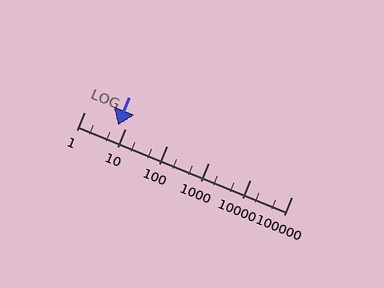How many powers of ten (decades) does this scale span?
The scale spans 5 decades, from 1 to 100000.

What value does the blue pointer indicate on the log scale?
The pointer indicates approximately 6.5.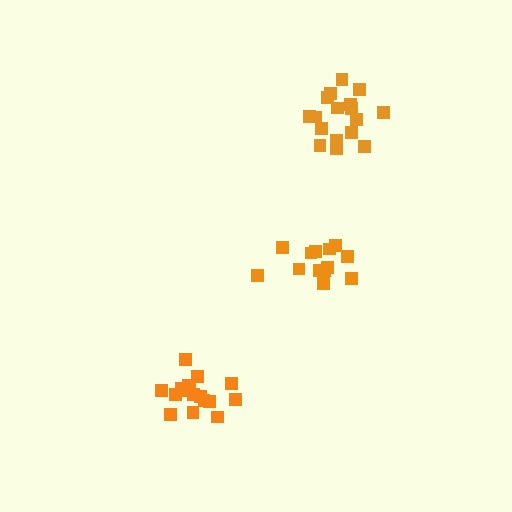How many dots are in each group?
Group 1: 17 dots, Group 2: 17 dots, Group 3: 13 dots (47 total).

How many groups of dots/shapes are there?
There are 3 groups.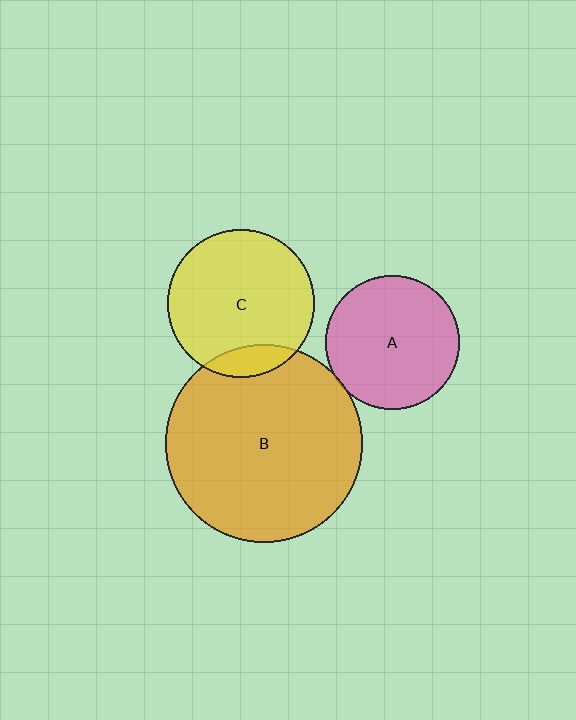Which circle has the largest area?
Circle B (orange).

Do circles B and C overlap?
Yes.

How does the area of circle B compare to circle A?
Approximately 2.2 times.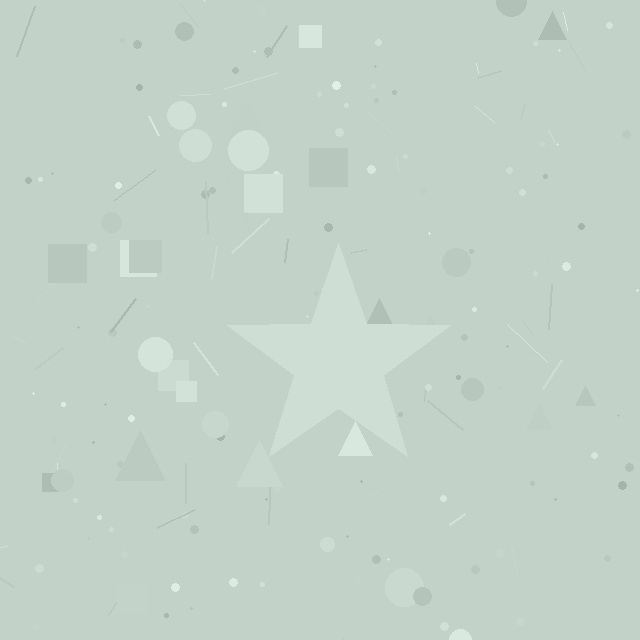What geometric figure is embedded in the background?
A star is embedded in the background.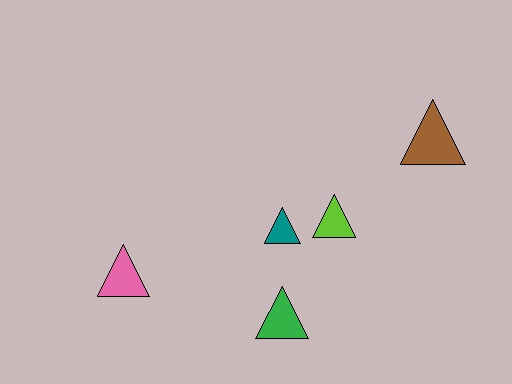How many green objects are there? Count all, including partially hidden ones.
There is 1 green object.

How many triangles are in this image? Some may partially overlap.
There are 5 triangles.